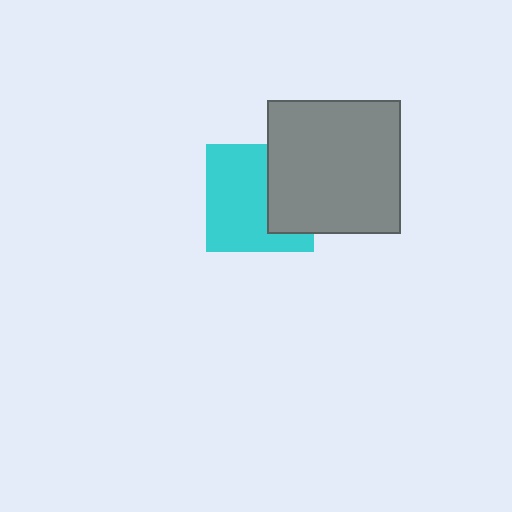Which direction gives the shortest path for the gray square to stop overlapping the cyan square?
Moving right gives the shortest separation.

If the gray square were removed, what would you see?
You would see the complete cyan square.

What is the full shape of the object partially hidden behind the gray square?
The partially hidden object is a cyan square.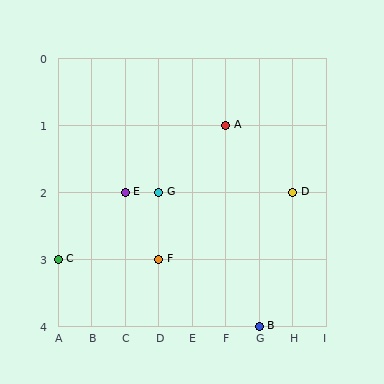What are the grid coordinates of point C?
Point C is at grid coordinates (A, 3).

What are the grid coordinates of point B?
Point B is at grid coordinates (G, 4).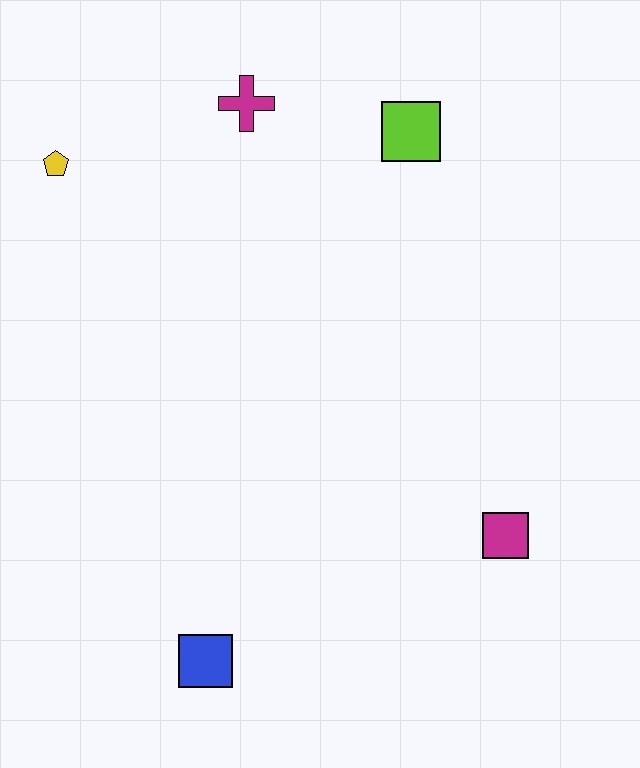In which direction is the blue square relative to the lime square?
The blue square is below the lime square.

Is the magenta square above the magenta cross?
No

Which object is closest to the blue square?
The magenta square is closest to the blue square.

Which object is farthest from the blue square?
The lime square is farthest from the blue square.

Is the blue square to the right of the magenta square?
No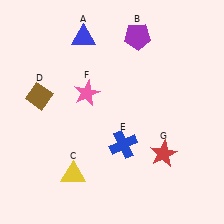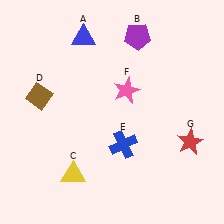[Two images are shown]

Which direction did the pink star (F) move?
The pink star (F) moved right.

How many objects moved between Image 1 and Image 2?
2 objects moved between the two images.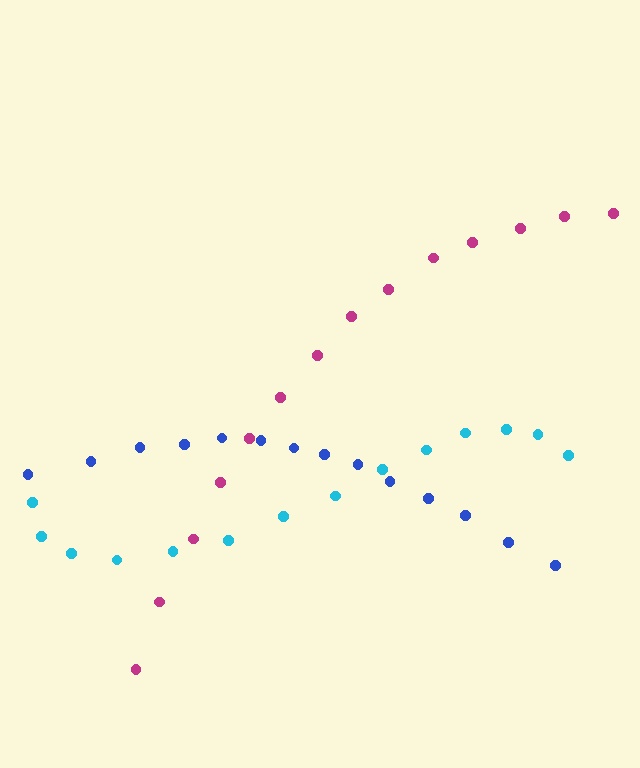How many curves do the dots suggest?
There are 3 distinct paths.